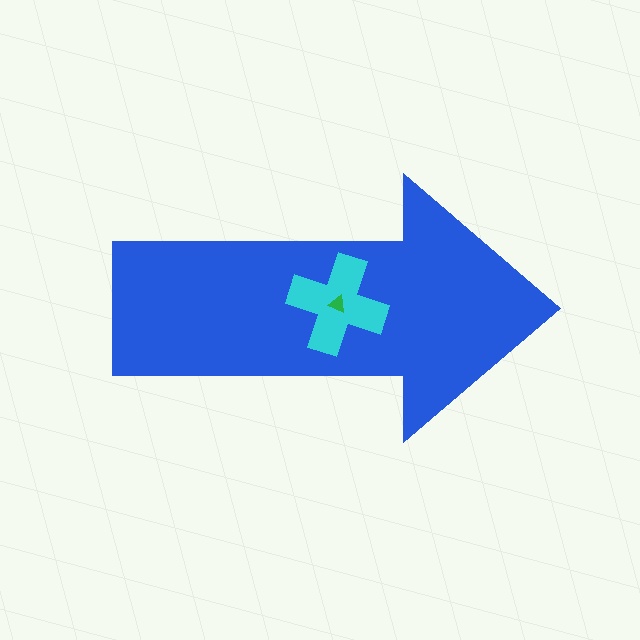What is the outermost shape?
The blue arrow.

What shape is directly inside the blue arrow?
The cyan cross.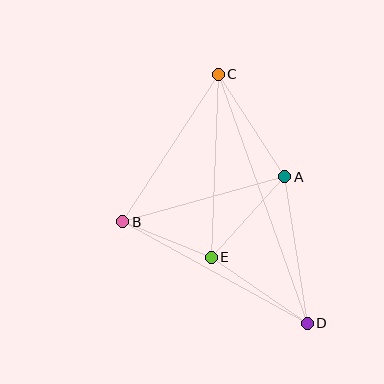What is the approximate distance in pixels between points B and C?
The distance between B and C is approximately 176 pixels.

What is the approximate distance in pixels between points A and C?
The distance between A and C is approximately 122 pixels.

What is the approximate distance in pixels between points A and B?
The distance between A and B is approximately 168 pixels.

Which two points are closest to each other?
Points B and E are closest to each other.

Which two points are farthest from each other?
Points C and D are farthest from each other.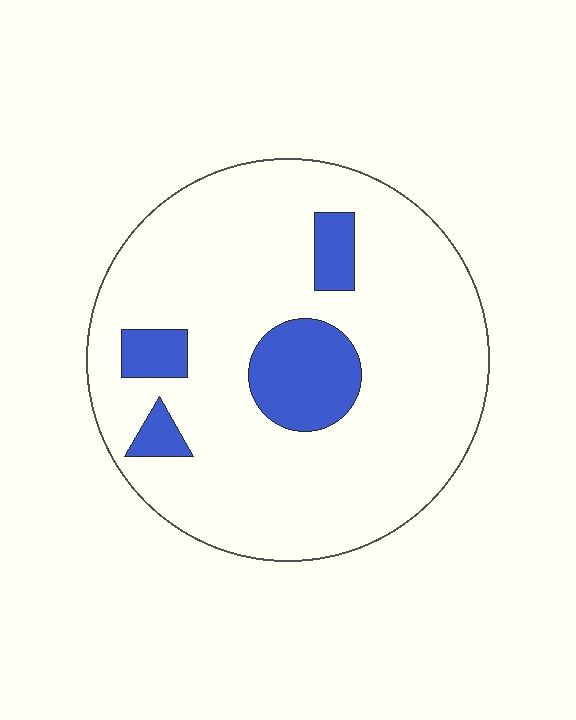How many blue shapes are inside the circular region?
4.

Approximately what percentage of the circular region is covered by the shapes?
Approximately 15%.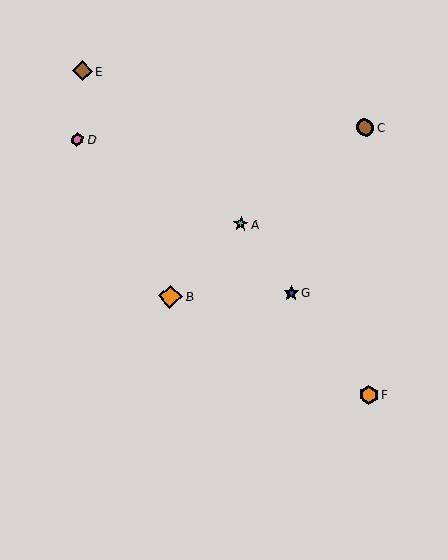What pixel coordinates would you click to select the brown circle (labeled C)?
Click at (365, 127) to select the brown circle C.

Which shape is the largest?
The orange diamond (labeled B) is the largest.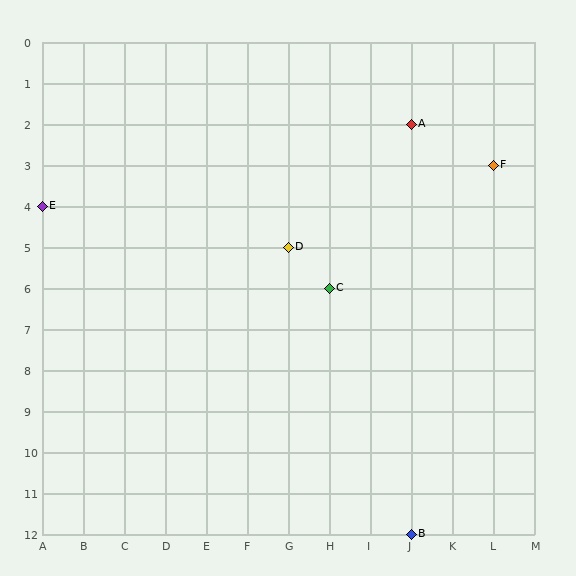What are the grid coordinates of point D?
Point D is at grid coordinates (G, 5).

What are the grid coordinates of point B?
Point B is at grid coordinates (J, 12).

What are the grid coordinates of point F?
Point F is at grid coordinates (L, 3).